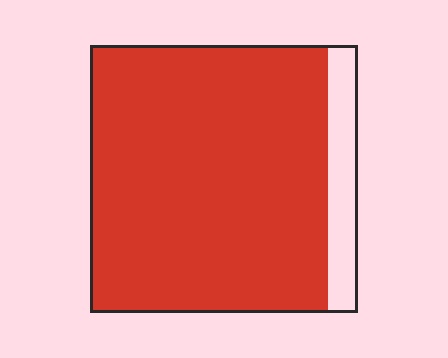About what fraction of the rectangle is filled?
About nine tenths (9/10).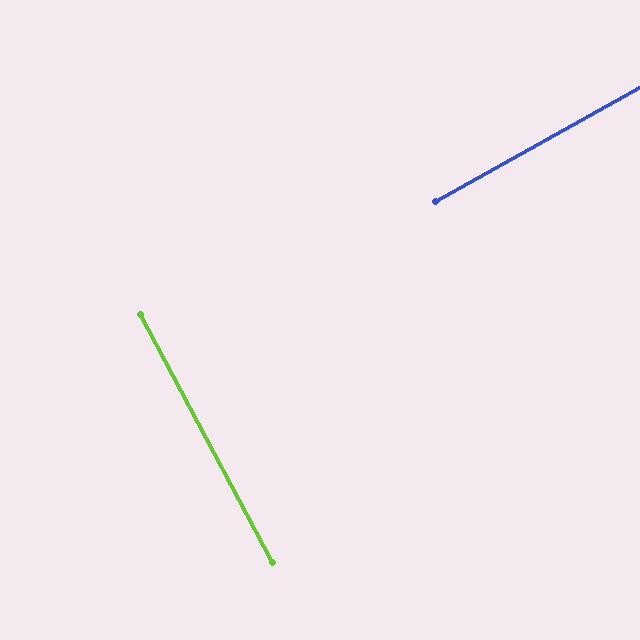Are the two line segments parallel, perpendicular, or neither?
Perpendicular — they meet at approximately 89°.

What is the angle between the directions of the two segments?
Approximately 89 degrees.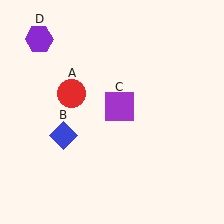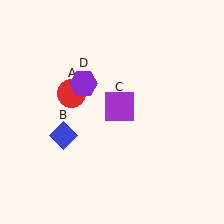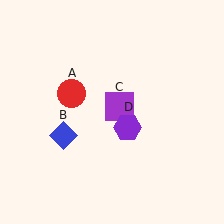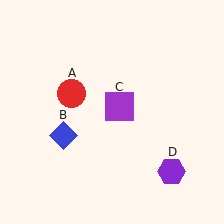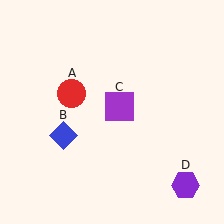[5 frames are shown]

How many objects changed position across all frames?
1 object changed position: purple hexagon (object D).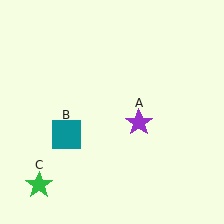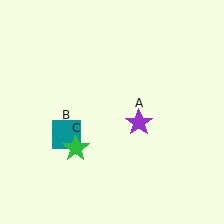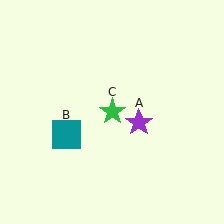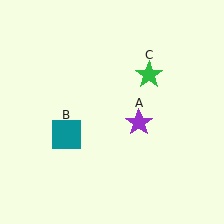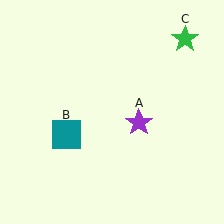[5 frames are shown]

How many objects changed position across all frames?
1 object changed position: green star (object C).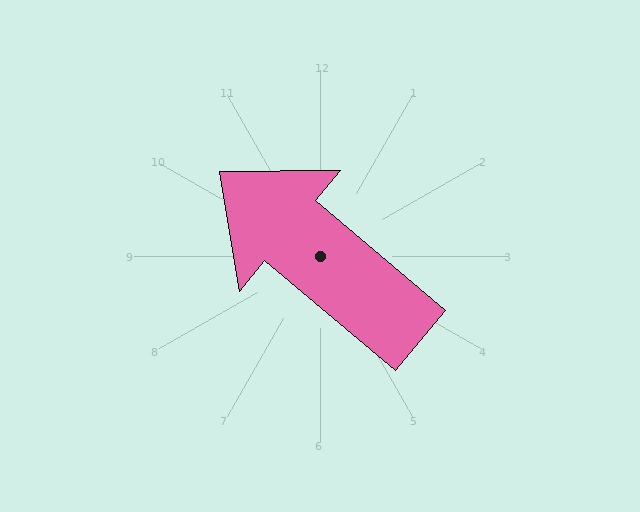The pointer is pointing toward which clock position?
Roughly 10 o'clock.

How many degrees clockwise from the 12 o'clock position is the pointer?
Approximately 310 degrees.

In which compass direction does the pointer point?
Northwest.